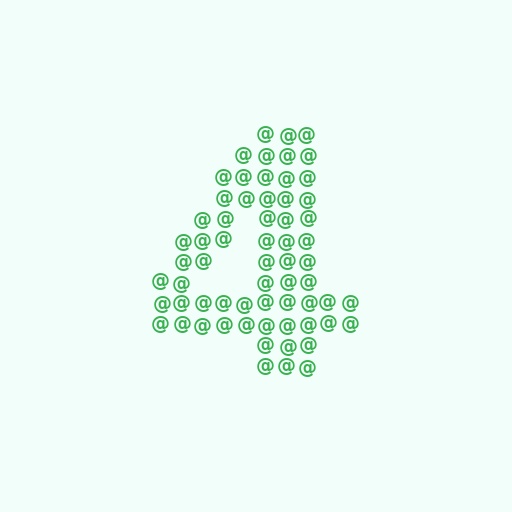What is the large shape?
The large shape is the digit 4.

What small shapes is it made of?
It is made of small at signs.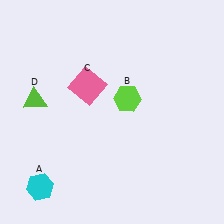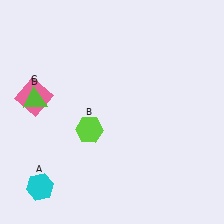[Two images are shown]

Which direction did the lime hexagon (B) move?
The lime hexagon (B) moved left.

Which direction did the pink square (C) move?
The pink square (C) moved left.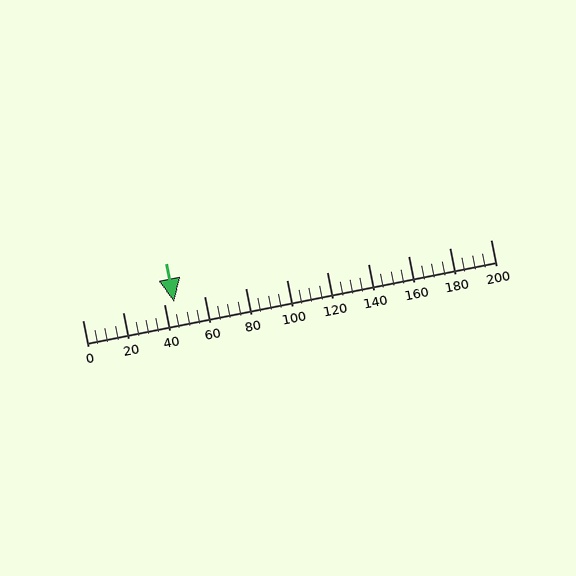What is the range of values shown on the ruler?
The ruler shows values from 0 to 200.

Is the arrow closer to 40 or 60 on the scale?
The arrow is closer to 40.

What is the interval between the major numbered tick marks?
The major tick marks are spaced 20 units apart.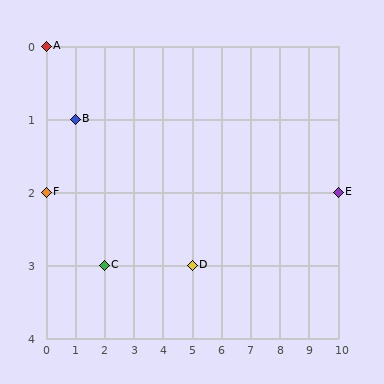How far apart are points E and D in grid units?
Points E and D are 5 columns and 1 row apart (about 5.1 grid units diagonally).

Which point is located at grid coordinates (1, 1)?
Point B is at (1, 1).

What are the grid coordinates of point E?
Point E is at grid coordinates (10, 2).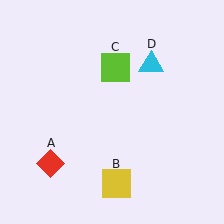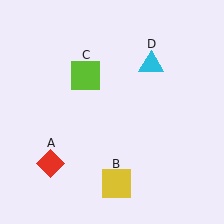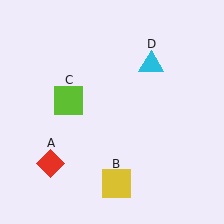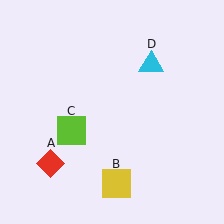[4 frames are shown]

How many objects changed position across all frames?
1 object changed position: lime square (object C).